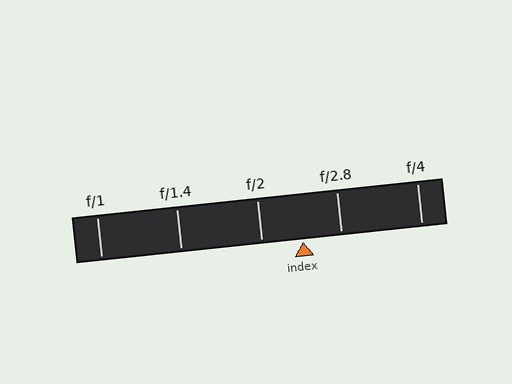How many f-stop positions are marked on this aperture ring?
There are 5 f-stop positions marked.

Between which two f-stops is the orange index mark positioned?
The index mark is between f/2 and f/2.8.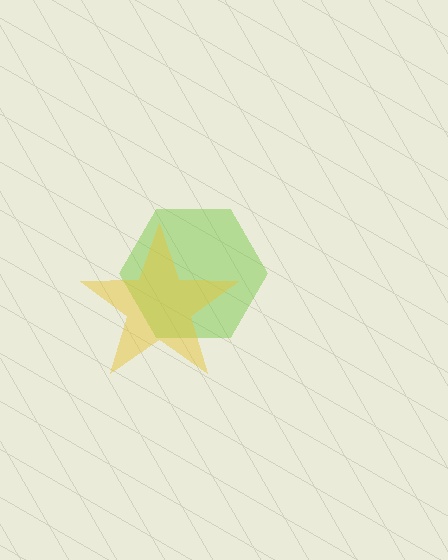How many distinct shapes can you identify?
There are 2 distinct shapes: a lime hexagon, a yellow star.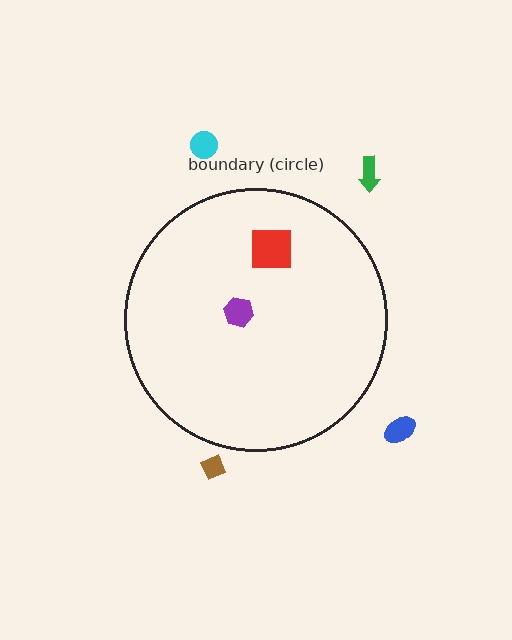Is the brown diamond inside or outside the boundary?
Outside.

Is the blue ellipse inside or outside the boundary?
Outside.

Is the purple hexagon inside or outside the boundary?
Inside.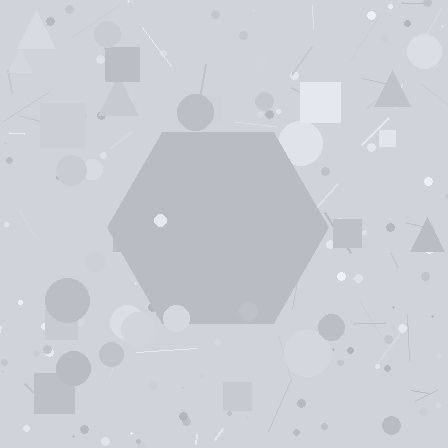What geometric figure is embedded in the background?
A hexagon is embedded in the background.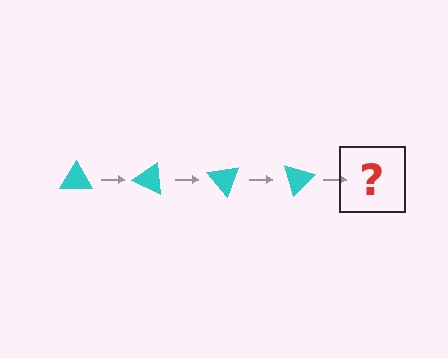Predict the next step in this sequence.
The next step is a cyan triangle rotated 100 degrees.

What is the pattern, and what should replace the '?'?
The pattern is that the triangle rotates 25 degrees each step. The '?' should be a cyan triangle rotated 100 degrees.